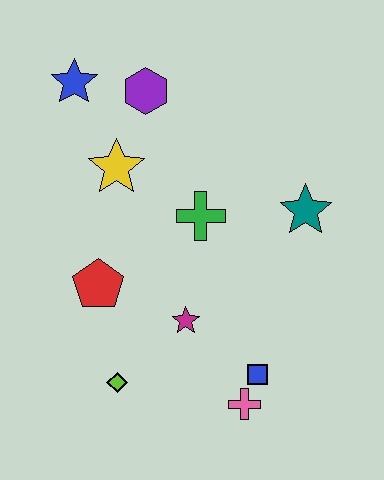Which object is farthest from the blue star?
The pink cross is farthest from the blue star.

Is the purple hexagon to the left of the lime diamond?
No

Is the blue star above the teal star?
Yes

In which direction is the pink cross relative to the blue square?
The pink cross is below the blue square.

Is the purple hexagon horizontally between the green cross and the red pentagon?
Yes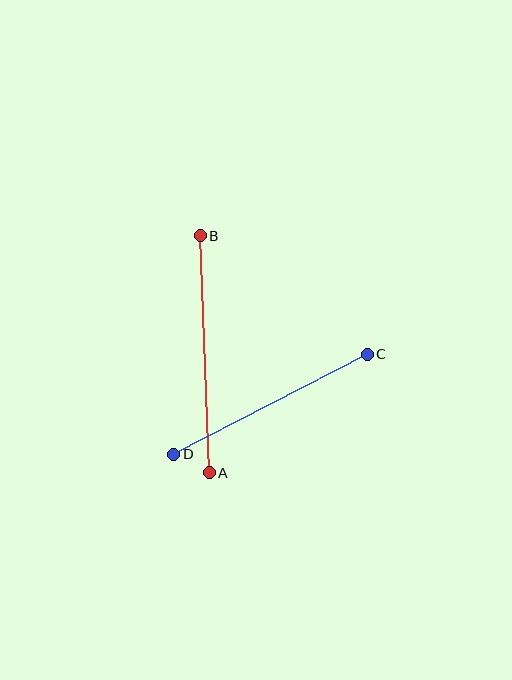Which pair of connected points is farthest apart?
Points A and B are farthest apart.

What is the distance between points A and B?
The distance is approximately 237 pixels.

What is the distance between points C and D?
The distance is approximately 218 pixels.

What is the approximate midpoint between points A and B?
The midpoint is at approximately (205, 354) pixels.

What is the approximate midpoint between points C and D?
The midpoint is at approximately (270, 404) pixels.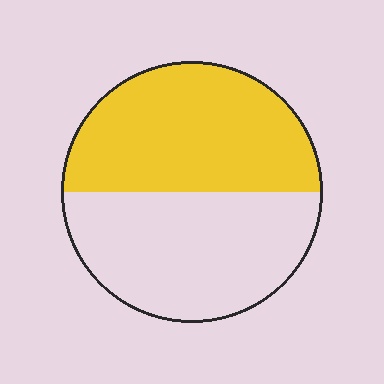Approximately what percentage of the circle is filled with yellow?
Approximately 50%.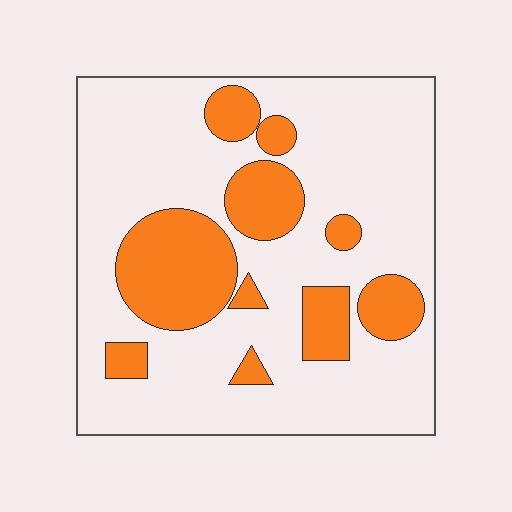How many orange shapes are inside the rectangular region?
10.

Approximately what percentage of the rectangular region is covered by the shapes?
Approximately 25%.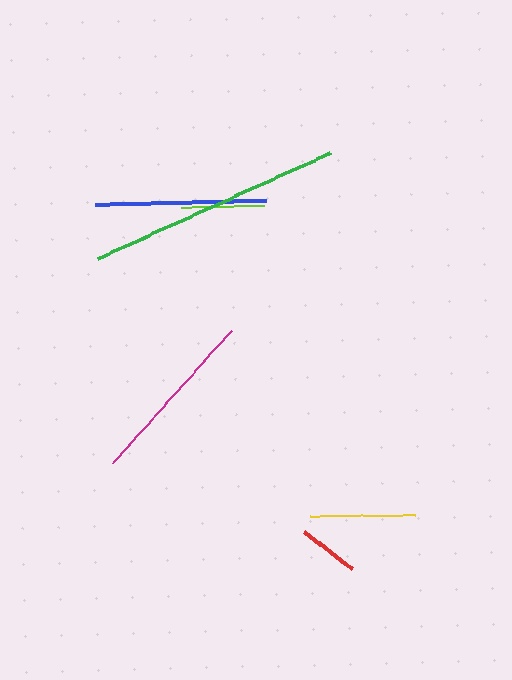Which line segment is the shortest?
The red line is the shortest at approximately 61 pixels.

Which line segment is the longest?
The green line is the longest at approximately 256 pixels.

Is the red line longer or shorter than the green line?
The green line is longer than the red line.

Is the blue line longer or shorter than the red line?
The blue line is longer than the red line.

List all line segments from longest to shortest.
From longest to shortest: green, magenta, blue, yellow, lime, red.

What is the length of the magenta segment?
The magenta segment is approximately 178 pixels long.